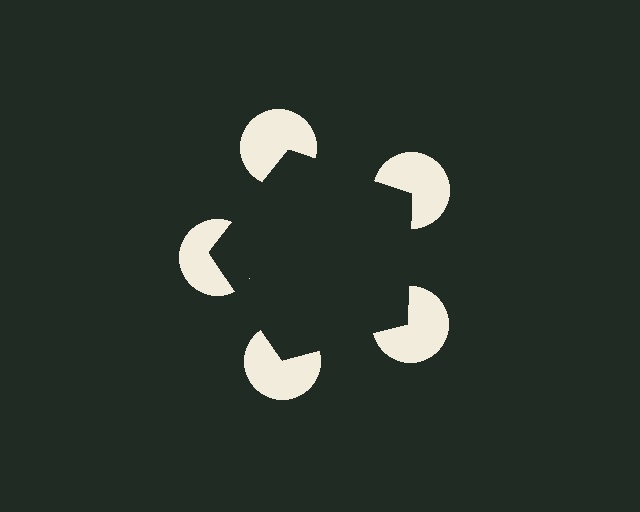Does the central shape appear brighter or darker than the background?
It typically appears slightly darker than the background, even though no actual brightness change is drawn.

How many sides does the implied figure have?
5 sides.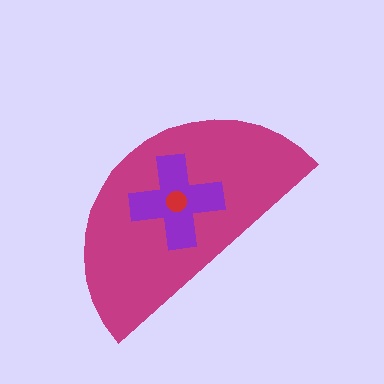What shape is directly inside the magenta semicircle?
The purple cross.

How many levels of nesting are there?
3.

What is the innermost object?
The red circle.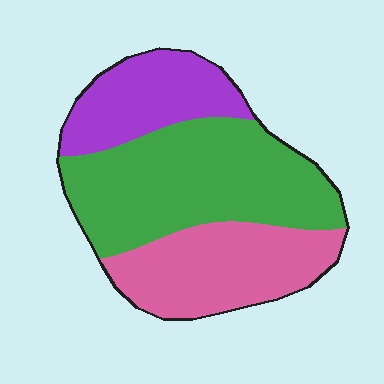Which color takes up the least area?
Purple, at roughly 20%.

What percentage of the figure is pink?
Pink covers about 30% of the figure.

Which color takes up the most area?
Green, at roughly 45%.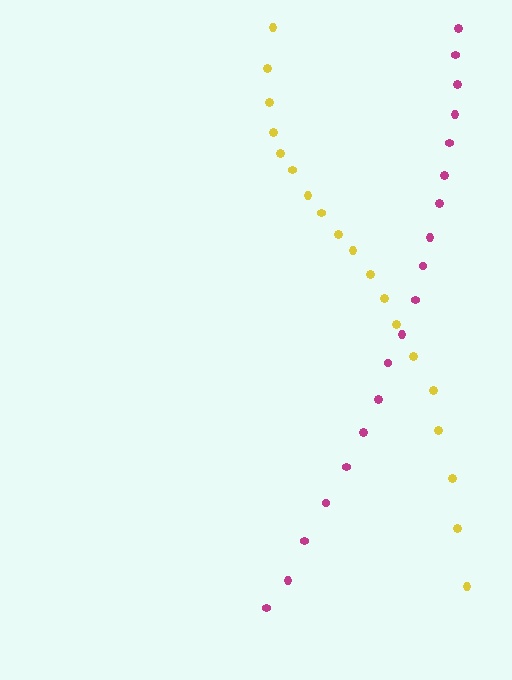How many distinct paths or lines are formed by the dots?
There are 2 distinct paths.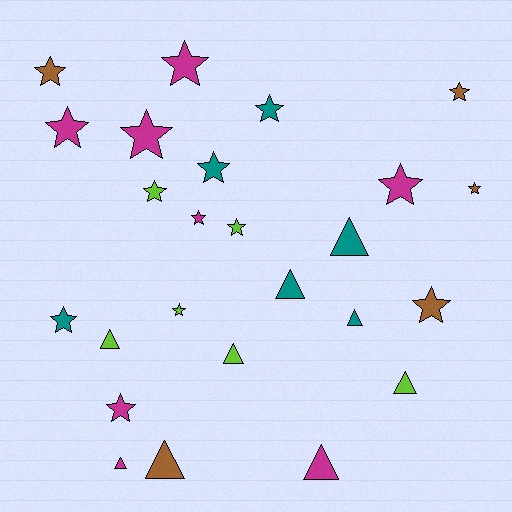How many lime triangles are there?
There are 3 lime triangles.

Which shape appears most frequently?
Star, with 16 objects.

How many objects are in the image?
There are 25 objects.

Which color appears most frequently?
Magenta, with 8 objects.